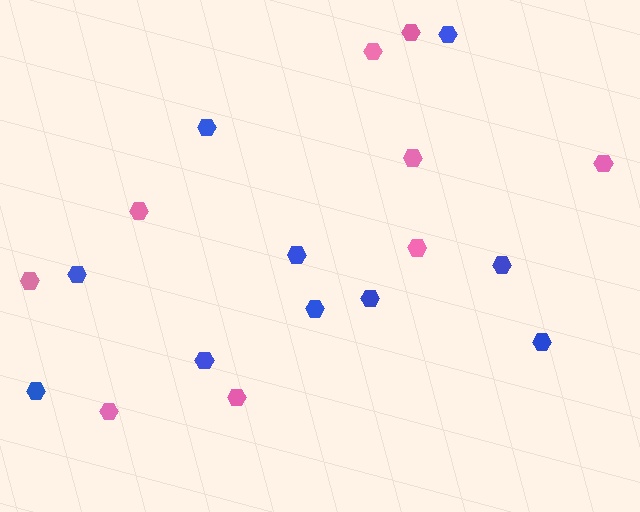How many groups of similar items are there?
There are 2 groups: one group of pink hexagons (9) and one group of blue hexagons (10).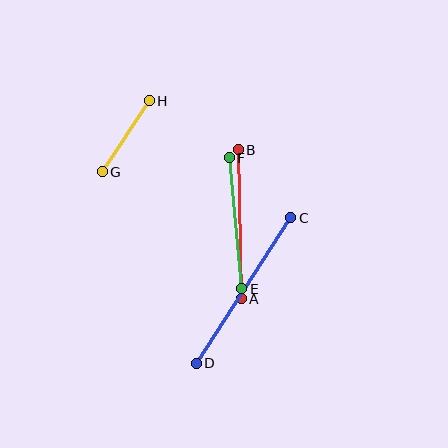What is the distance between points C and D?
The distance is approximately 174 pixels.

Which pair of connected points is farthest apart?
Points C and D are farthest apart.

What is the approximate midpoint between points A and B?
The midpoint is at approximately (240, 224) pixels.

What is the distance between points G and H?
The distance is approximately 86 pixels.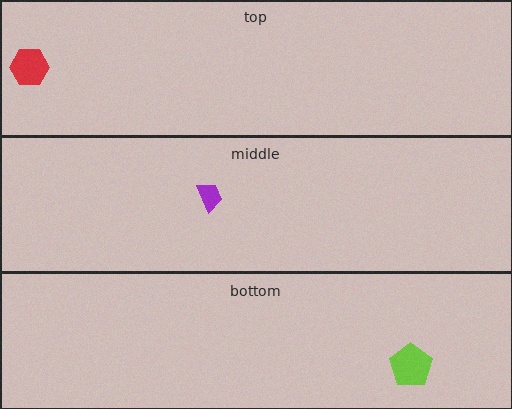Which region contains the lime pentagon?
The bottom region.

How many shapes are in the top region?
1.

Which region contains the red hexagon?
The top region.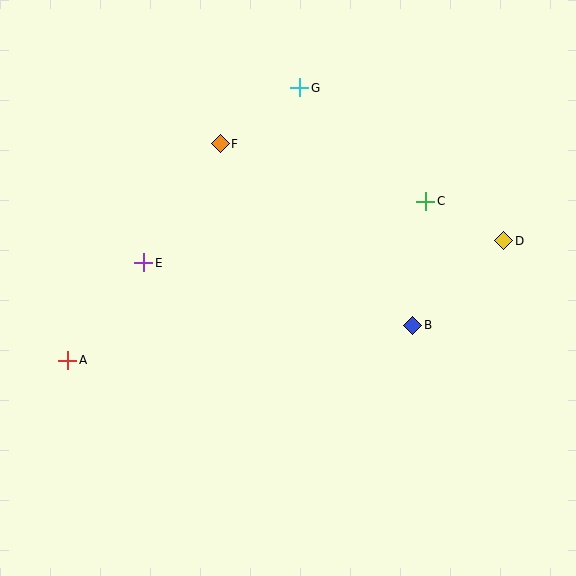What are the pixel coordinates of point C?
Point C is at (426, 201).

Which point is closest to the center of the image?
Point B at (413, 325) is closest to the center.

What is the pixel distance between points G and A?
The distance between G and A is 358 pixels.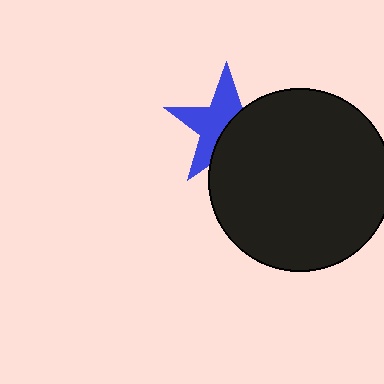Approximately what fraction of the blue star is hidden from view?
Roughly 46% of the blue star is hidden behind the black circle.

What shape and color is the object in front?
The object in front is a black circle.